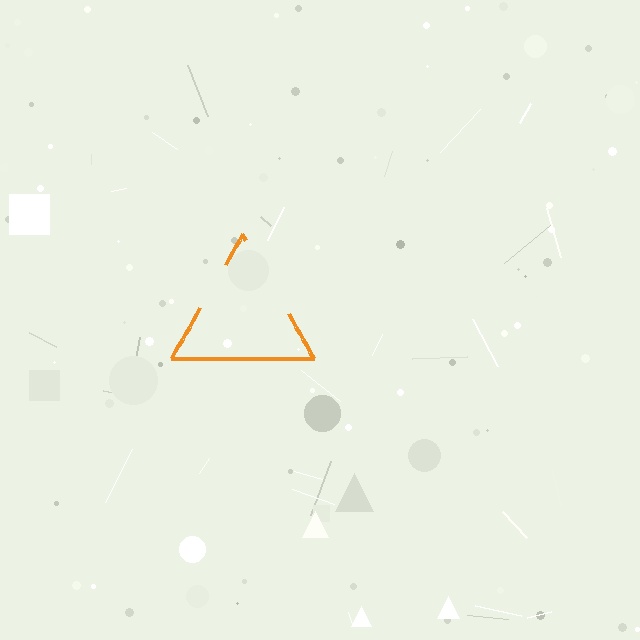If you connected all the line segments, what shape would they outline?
They would outline a triangle.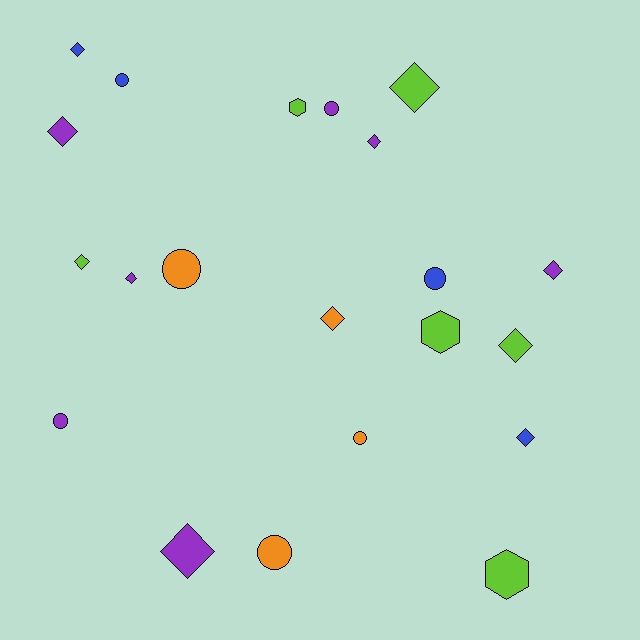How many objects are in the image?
There are 21 objects.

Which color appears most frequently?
Purple, with 7 objects.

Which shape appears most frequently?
Diamond, with 11 objects.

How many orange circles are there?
There are 3 orange circles.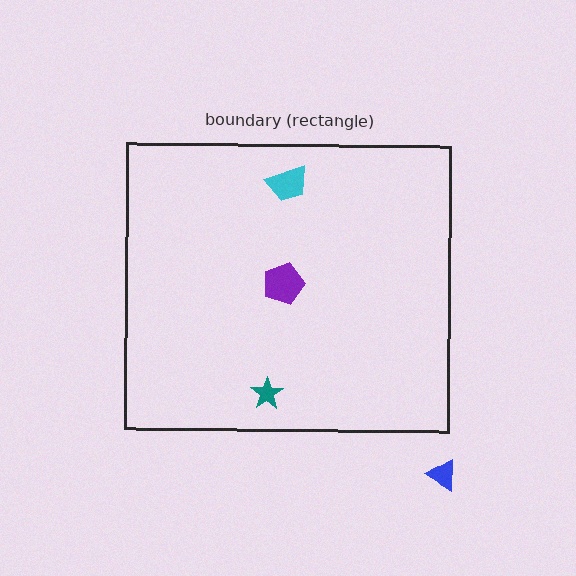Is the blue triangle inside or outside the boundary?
Outside.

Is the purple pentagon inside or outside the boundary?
Inside.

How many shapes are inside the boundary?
3 inside, 1 outside.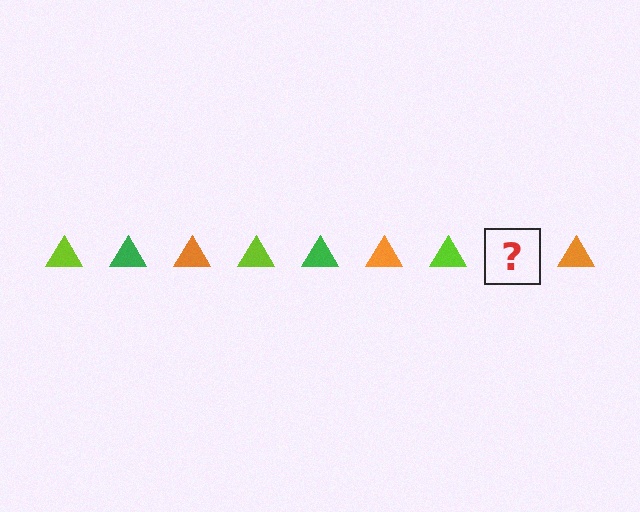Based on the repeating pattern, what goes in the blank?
The blank should be a green triangle.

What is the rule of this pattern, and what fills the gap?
The rule is that the pattern cycles through lime, green, orange triangles. The gap should be filled with a green triangle.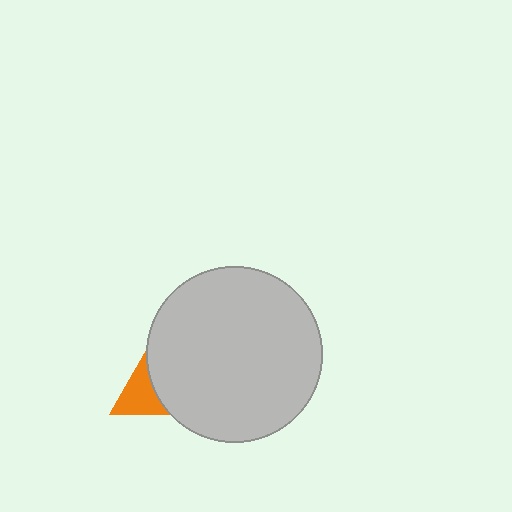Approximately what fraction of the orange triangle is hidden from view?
Roughly 69% of the orange triangle is hidden behind the light gray circle.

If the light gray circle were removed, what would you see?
You would see the complete orange triangle.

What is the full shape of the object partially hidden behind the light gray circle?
The partially hidden object is an orange triangle.